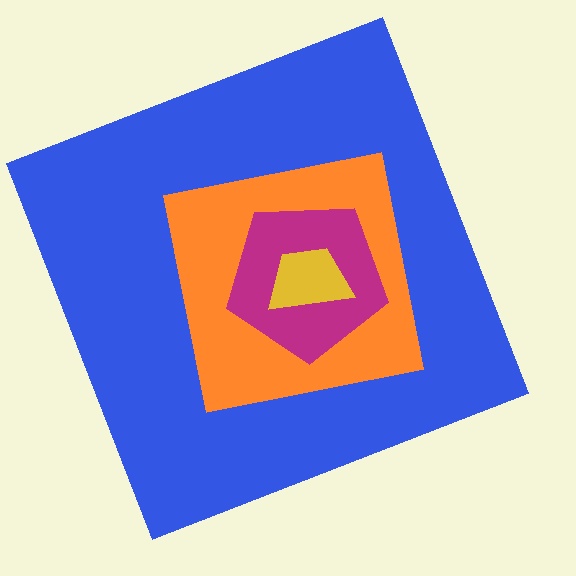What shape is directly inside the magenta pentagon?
The yellow trapezoid.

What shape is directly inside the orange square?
The magenta pentagon.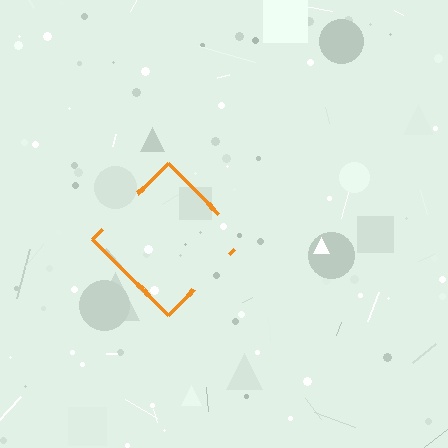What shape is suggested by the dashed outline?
The dashed outline suggests a diamond.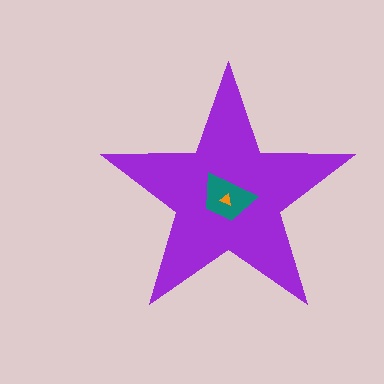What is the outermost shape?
The purple star.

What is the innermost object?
The orange triangle.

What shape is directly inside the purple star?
The teal trapezoid.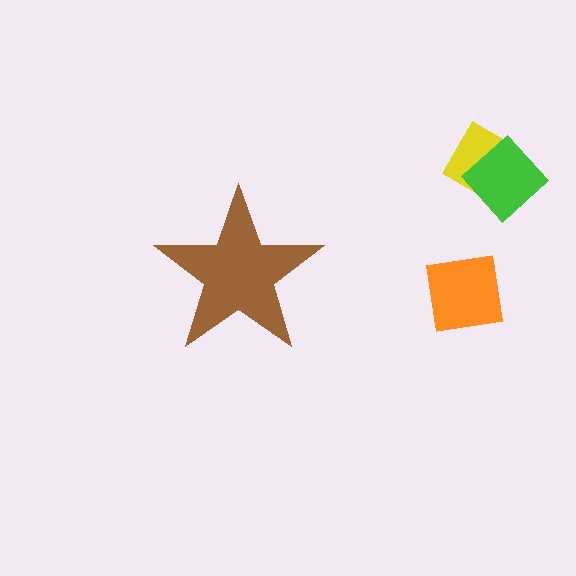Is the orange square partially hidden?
No, the orange square is fully visible.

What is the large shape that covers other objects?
A brown star.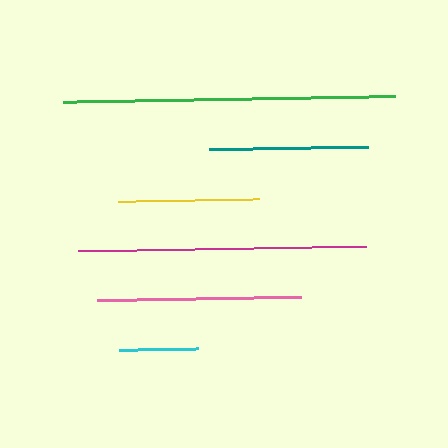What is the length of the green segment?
The green segment is approximately 332 pixels long.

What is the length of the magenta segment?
The magenta segment is approximately 288 pixels long.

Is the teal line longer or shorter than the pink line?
The pink line is longer than the teal line.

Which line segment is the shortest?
The cyan line is the shortest at approximately 79 pixels.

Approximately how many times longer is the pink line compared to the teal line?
The pink line is approximately 1.3 times the length of the teal line.